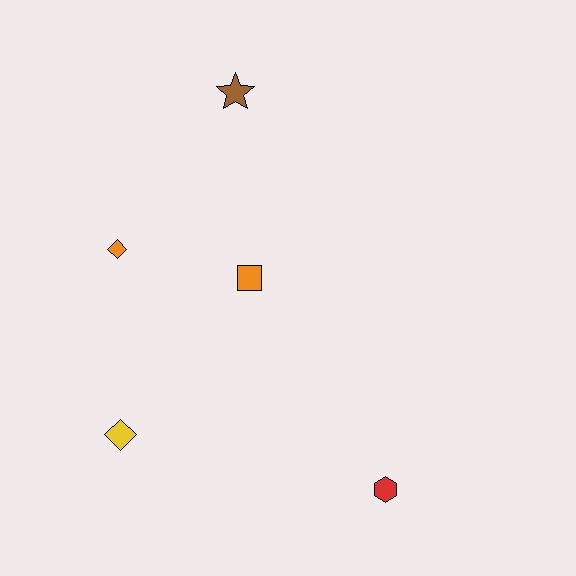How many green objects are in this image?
There are no green objects.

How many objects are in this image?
There are 5 objects.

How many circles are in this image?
There are no circles.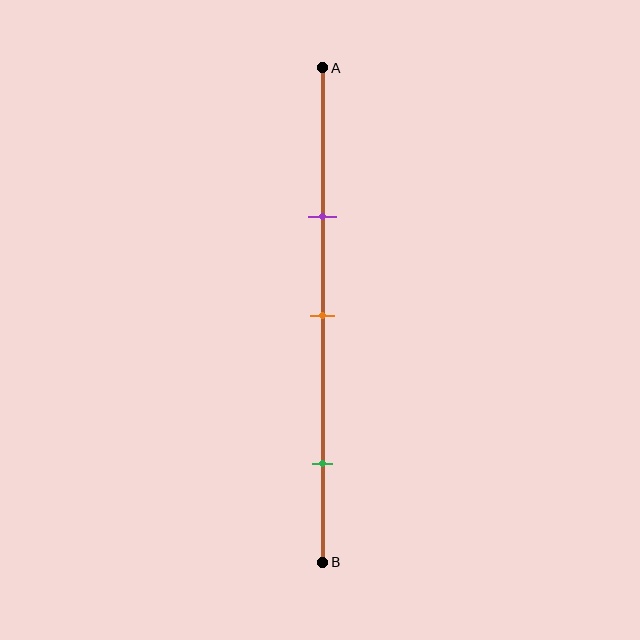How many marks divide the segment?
There are 3 marks dividing the segment.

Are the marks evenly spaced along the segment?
No, the marks are not evenly spaced.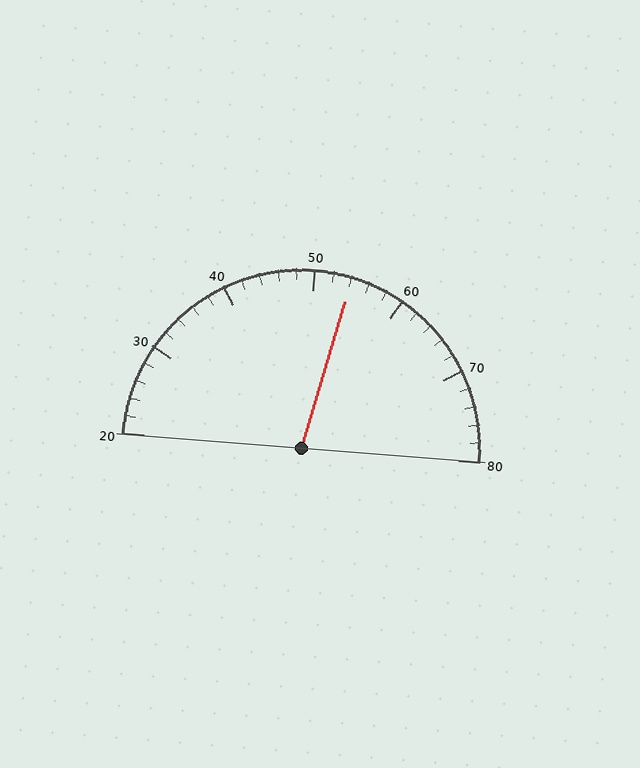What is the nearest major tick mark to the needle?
The nearest major tick mark is 50.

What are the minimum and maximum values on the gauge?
The gauge ranges from 20 to 80.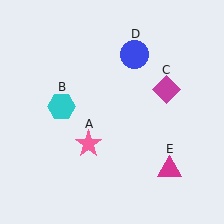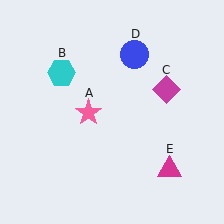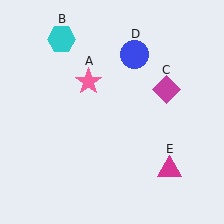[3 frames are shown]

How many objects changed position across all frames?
2 objects changed position: pink star (object A), cyan hexagon (object B).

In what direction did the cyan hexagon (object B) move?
The cyan hexagon (object B) moved up.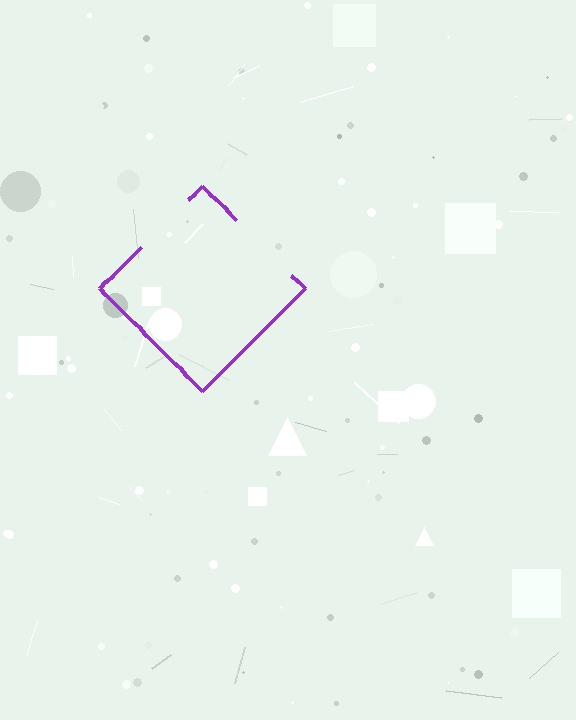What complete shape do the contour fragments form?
The contour fragments form a diamond.